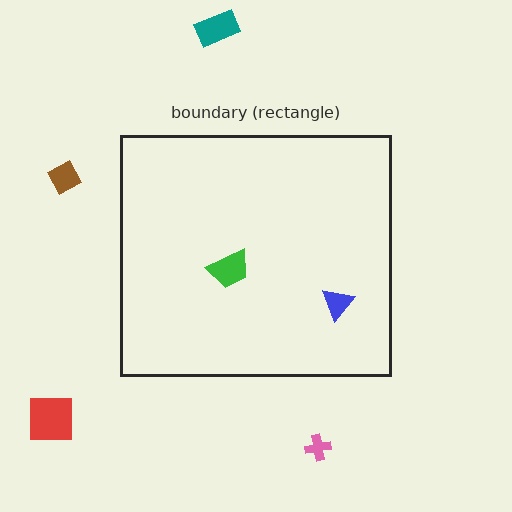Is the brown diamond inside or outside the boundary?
Outside.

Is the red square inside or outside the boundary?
Outside.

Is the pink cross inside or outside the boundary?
Outside.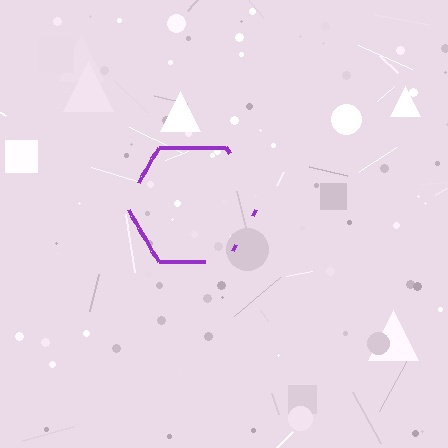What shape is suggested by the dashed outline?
The dashed outline suggests a hexagon.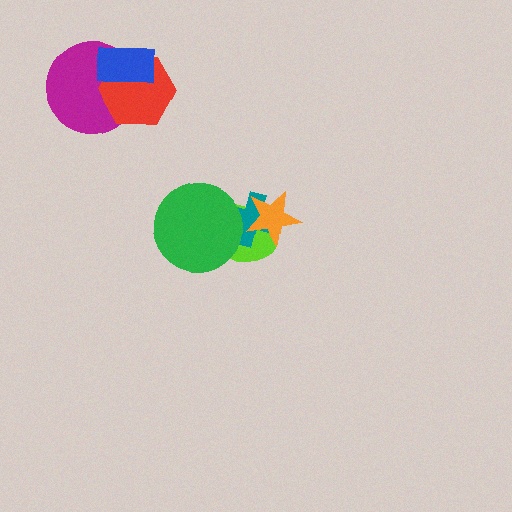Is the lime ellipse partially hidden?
Yes, it is partially covered by another shape.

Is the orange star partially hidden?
No, no other shape covers it.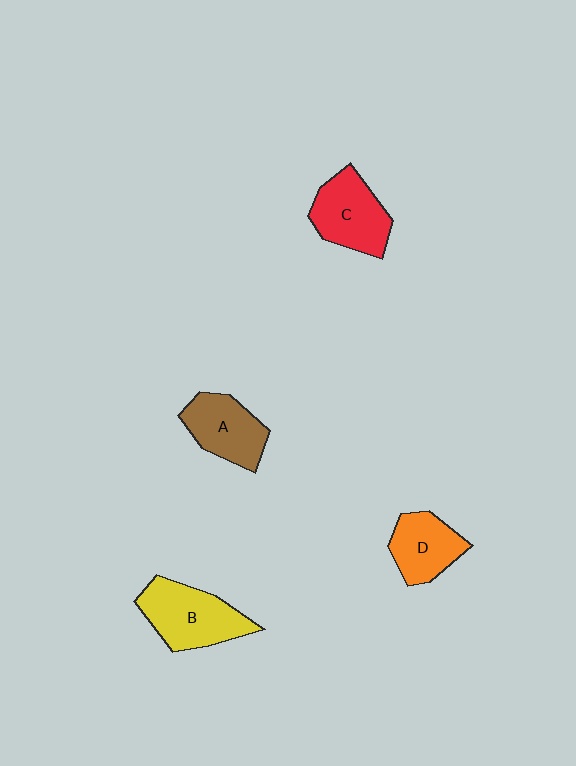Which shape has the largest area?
Shape B (yellow).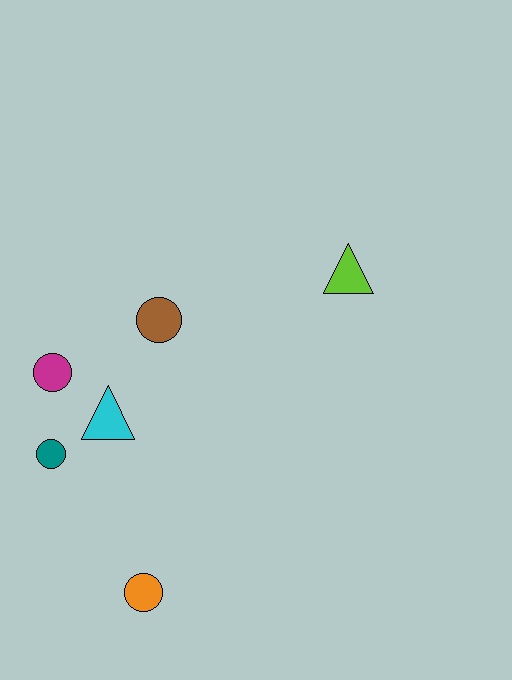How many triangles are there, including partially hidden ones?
There are 2 triangles.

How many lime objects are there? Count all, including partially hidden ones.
There is 1 lime object.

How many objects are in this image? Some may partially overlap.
There are 6 objects.